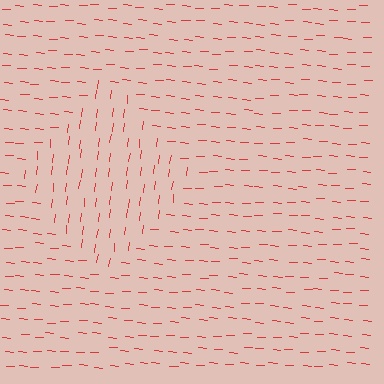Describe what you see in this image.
The image is filled with small red line segments. A diamond region in the image has lines oriented differently from the surrounding lines, creating a visible texture boundary.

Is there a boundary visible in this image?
Yes, there is a texture boundary formed by a change in line orientation.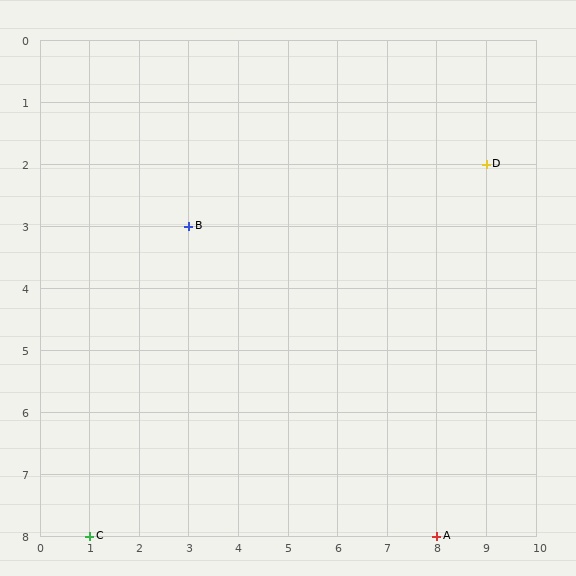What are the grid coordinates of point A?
Point A is at grid coordinates (8, 8).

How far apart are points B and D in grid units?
Points B and D are 6 columns and 1 row apart (about 6.1 grid units diagonally).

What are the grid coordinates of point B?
Point B is at grid coordinates (3, 3).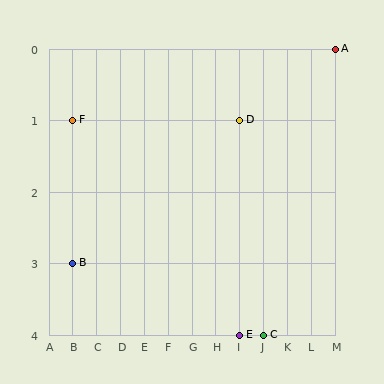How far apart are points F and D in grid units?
Points F and D are 7 columns apart.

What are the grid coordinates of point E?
Point E is at grid coordinates (I, 4).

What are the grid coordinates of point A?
Point A is at grid coordinates (M, 0).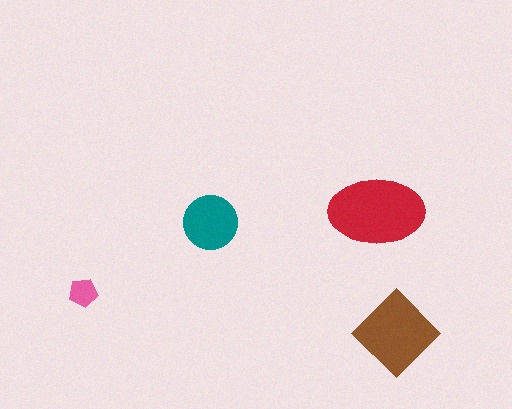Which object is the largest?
The red ellipse.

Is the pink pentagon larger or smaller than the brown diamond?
Smaller.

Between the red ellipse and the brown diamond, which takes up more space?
The red ellipse.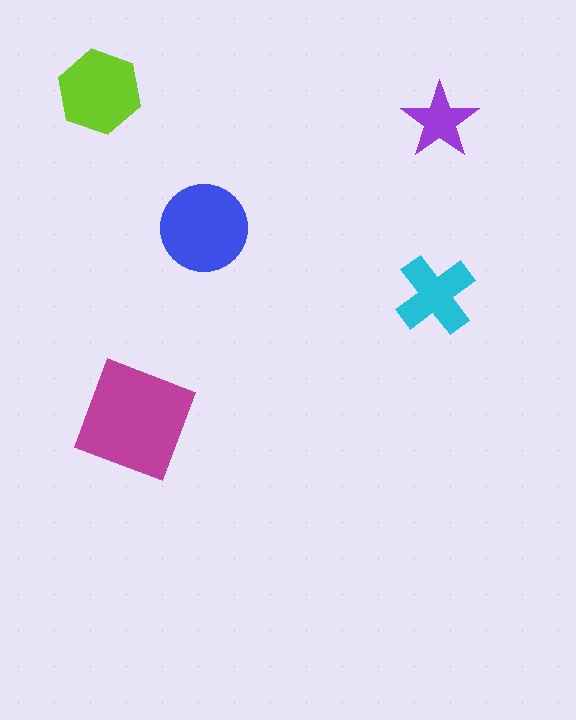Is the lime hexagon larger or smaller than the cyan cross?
Larger.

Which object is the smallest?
The purple star.